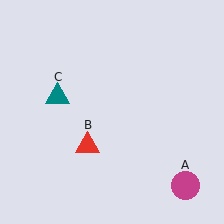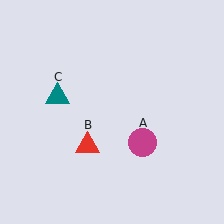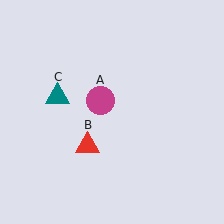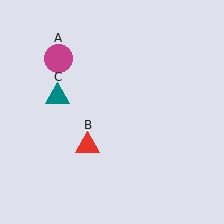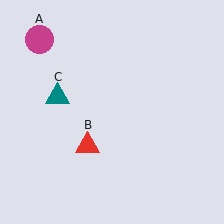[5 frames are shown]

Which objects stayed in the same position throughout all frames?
Red triangle (object B) and teal triangle (object C) remained stationary.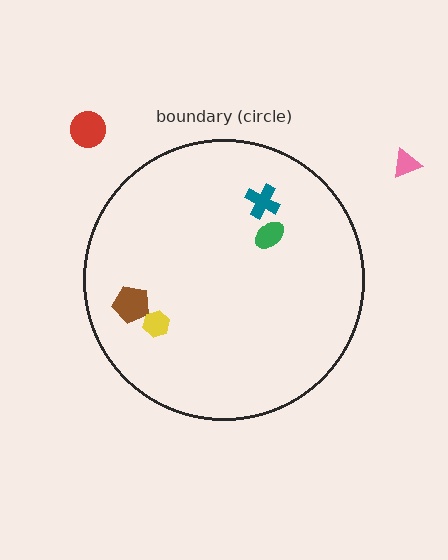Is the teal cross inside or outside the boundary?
Inside.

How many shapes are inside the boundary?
4 inside, 2 outside.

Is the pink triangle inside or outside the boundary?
Outside.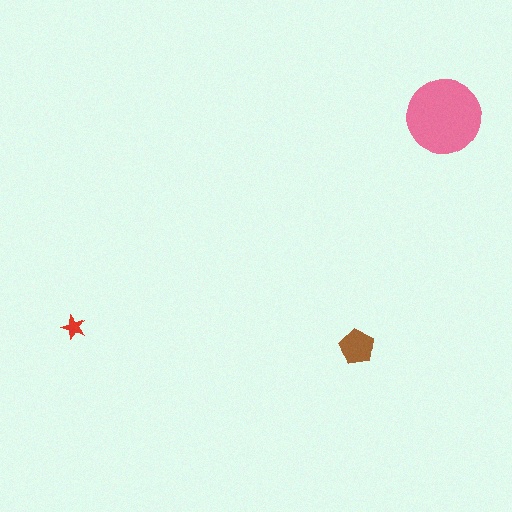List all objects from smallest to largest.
The red star, the brown pentagon, the pink circle.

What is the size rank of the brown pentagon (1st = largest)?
2nd.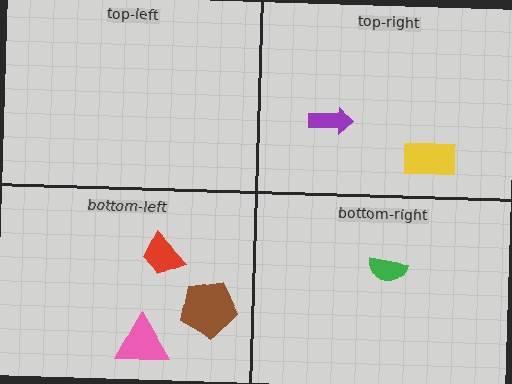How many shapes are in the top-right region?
2.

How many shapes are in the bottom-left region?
3.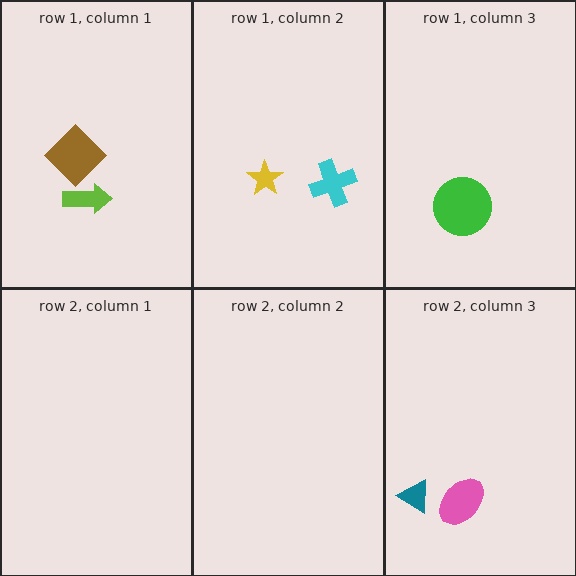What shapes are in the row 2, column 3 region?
The pink ellipse, the teal triangle.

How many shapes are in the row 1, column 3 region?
1.